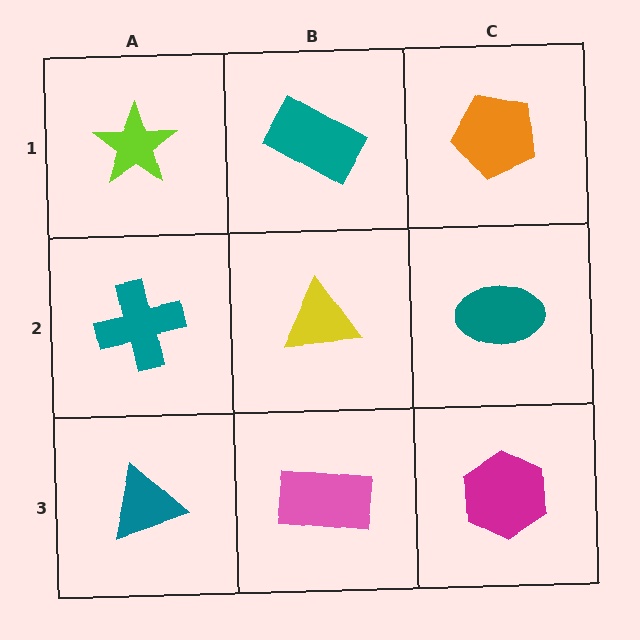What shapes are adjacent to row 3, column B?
A yellow triangle (row 2, column B), a teal triangle (row 3, column A), a magenta hexagon (row 3, column C).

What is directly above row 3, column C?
A teal ellipse.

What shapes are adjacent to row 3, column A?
A teal cross (row 2, column A), a pink rectangle (row 3, column B).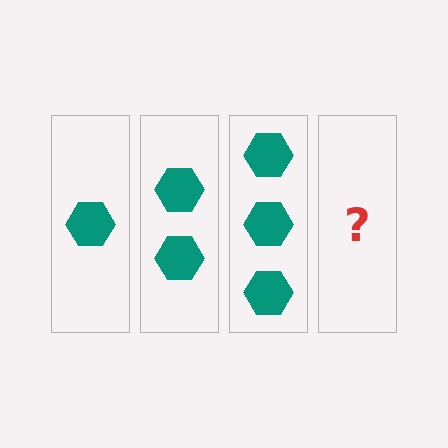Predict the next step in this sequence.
The next step is 4 hexagons.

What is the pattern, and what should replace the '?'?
The pattern is that each step adds one more hexagon. The '?' should be 4 hexagons.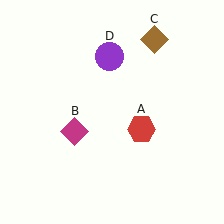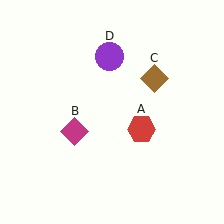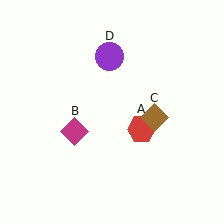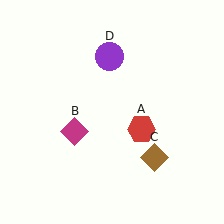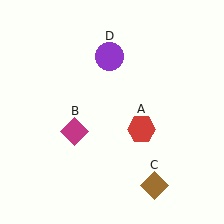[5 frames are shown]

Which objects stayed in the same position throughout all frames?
Red hexagon (object A) and magenta diamond (object B) and purple circle (object D) remained stationary.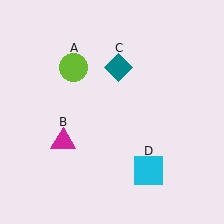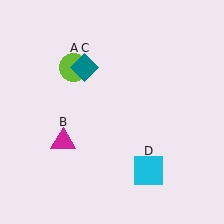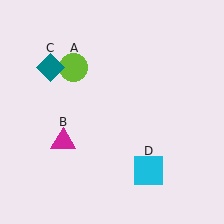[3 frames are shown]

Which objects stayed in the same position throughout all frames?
Lime circle (object A) and magenta triangle (object B) and cyan square (object D) remained stationary.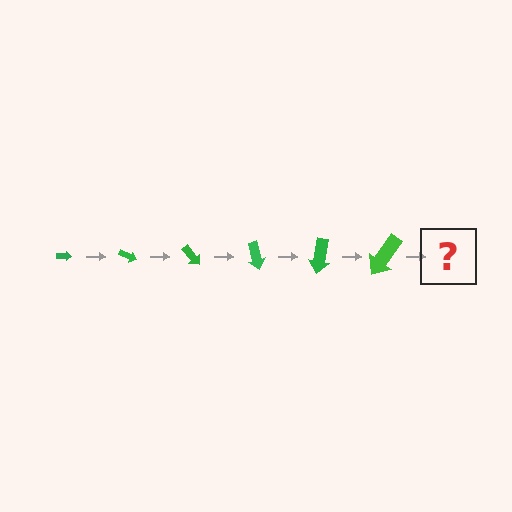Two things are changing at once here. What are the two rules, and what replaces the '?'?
The two rules are that the arrow grows larger each step and it rotates 25 degrees each step. The '?' should be an arrow, larger than the previous one and rotated 150 degrees from the start.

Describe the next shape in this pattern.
It should be an arrow, larger than the previous one and rotated 150 degrees from the start.